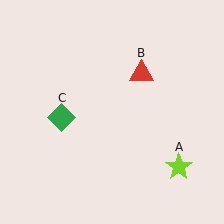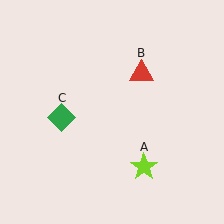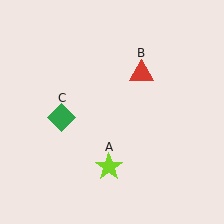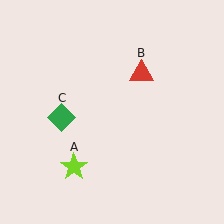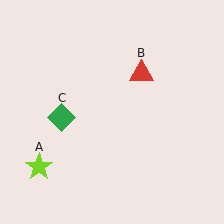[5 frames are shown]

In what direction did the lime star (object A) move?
The lime star (object A) moved left.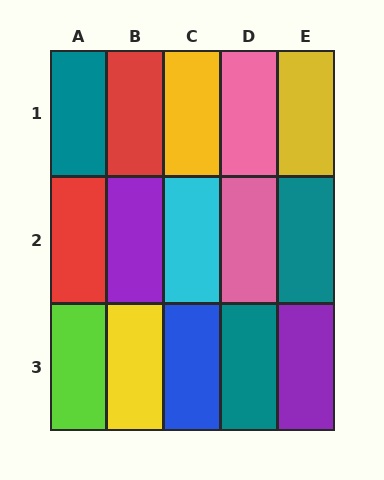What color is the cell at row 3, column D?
Teal.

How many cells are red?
2 cells are red.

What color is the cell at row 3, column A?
Lime.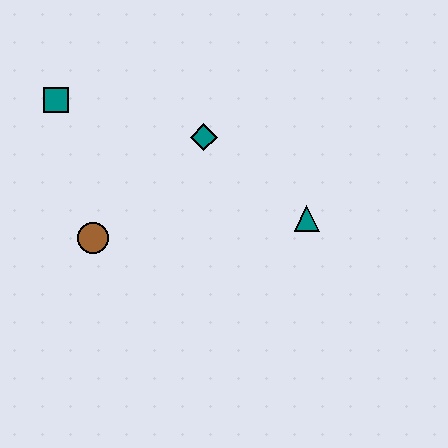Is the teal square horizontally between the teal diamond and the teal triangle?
No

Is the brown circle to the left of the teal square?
No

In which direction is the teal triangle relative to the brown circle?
The teal triangle is to the right of the brown circle.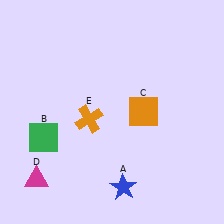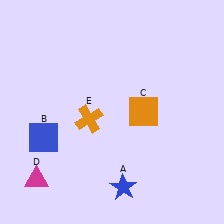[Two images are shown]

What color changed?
The square (B) changed from green in Image 1 to blue in Image 2.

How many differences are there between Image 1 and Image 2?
There is 1 difference between the two images.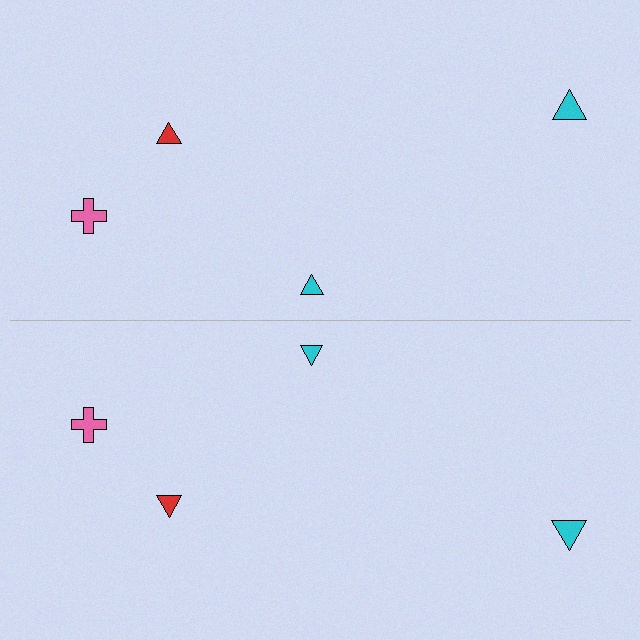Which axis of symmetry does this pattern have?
The pattern has a horizontal axis of symmetry running through the center of the image.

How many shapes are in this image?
There are 8 shapes in this image.